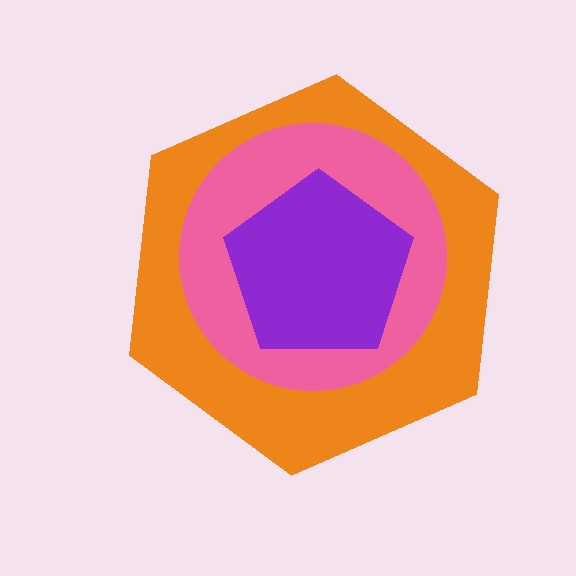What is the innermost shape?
The purple pentagon.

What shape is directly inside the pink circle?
The purple pentagon.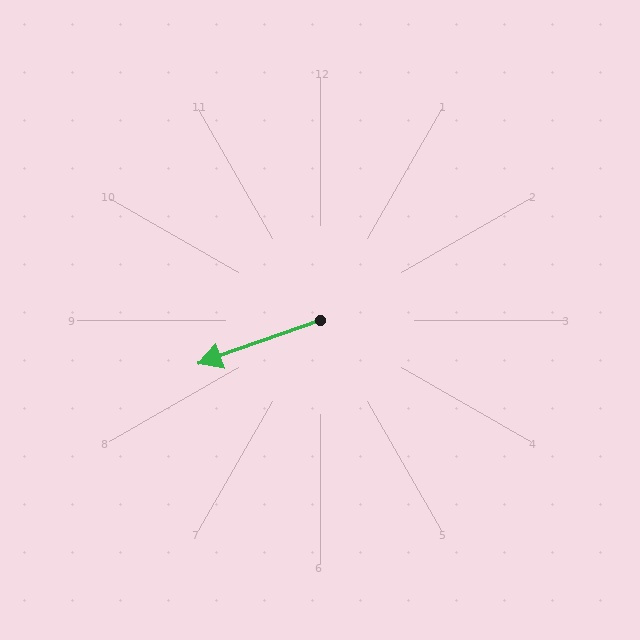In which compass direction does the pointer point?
West.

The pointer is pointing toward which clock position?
Roughly 8 o'clock.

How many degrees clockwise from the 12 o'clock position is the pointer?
Approximately 250 degrees.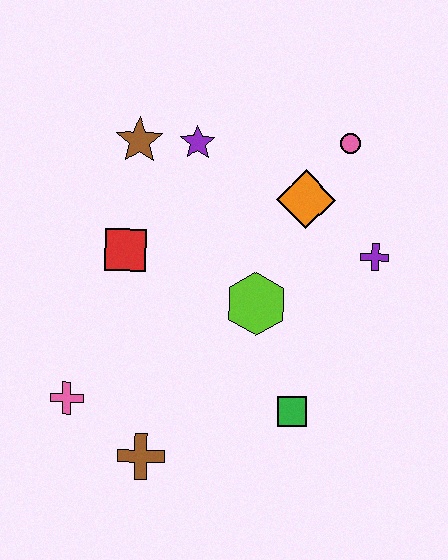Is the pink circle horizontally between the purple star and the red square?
No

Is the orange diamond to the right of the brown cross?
Yes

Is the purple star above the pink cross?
Yes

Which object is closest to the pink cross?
The brown cross is closest to the pink cross.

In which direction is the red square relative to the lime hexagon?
The red square is to the left of the lime hexagon.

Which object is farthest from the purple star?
The brown cross is farthest from the purple star.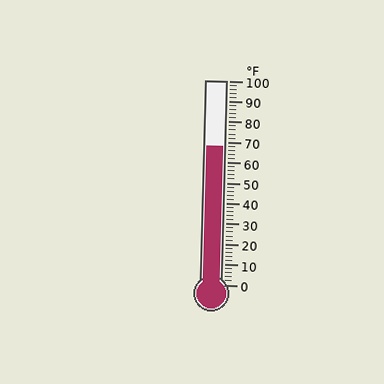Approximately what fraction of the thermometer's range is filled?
The thermometer is filled to approximately 70% of its range.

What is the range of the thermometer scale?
The thermometer scale ranges from 0°F to 100°F.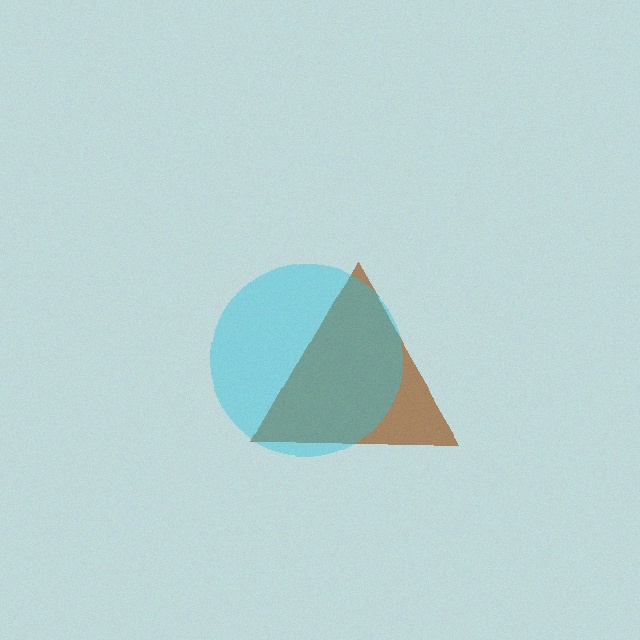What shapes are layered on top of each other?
The layered shapes are: a brown triangle, a cyan circle.